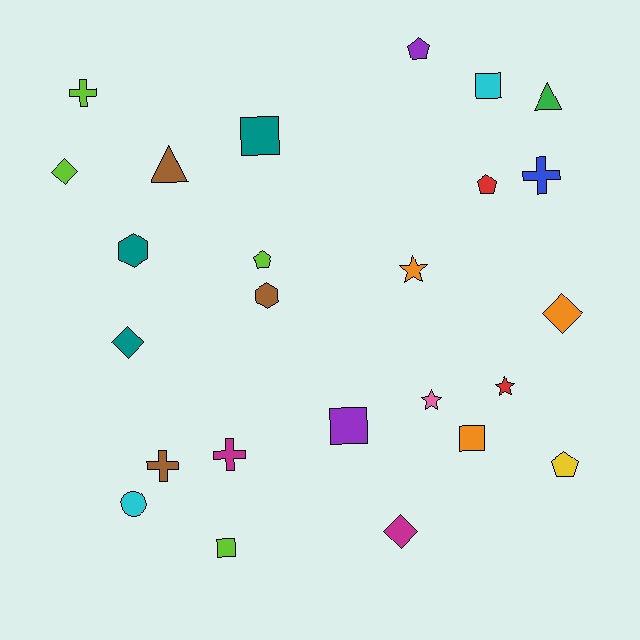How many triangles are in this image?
There are 2 triangles.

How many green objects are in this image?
There is 1 green object.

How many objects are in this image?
There are 25 objects.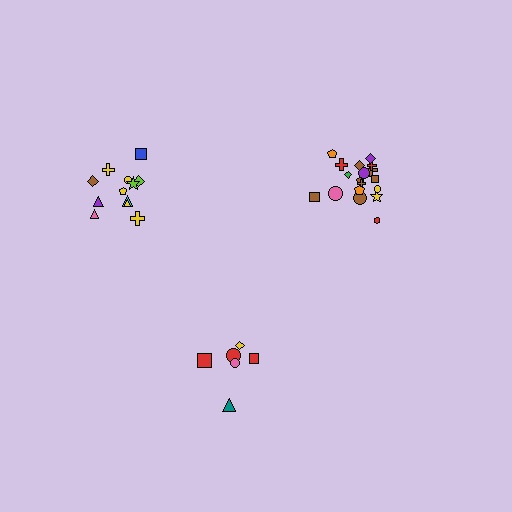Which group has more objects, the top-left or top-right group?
The top-right group.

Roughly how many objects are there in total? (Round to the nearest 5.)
Roughly 35 objects in total.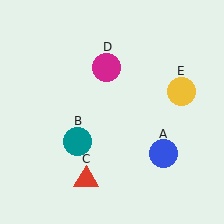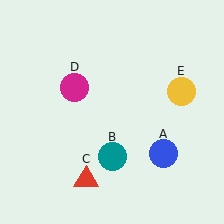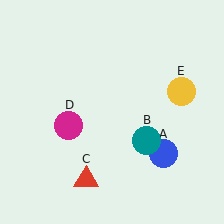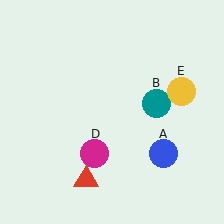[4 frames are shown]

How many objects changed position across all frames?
2 objects changed position: teal circle (object B), magenta circle (object D).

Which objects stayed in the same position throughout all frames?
Blue circle (object A) and red triangle (object C) and yellow circle (object E) remained stationary.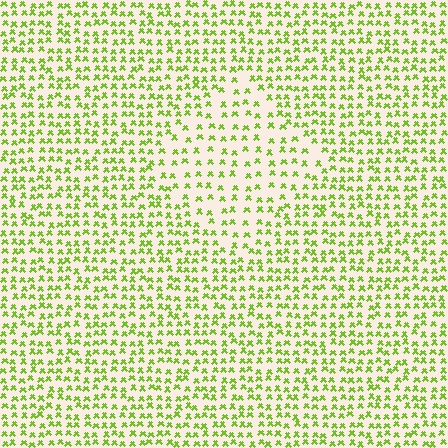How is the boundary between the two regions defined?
The boundary is defined by a change in element density (approximately 1.7x ratio). All elements are the same color, size, and shape.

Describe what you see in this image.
The image contains small lime elements arranged at two different densities. A diamond-shaped region is visible where the elements are less densely packed than the surrounding area.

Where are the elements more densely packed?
The elements are more densely packed outside the diamond boundary.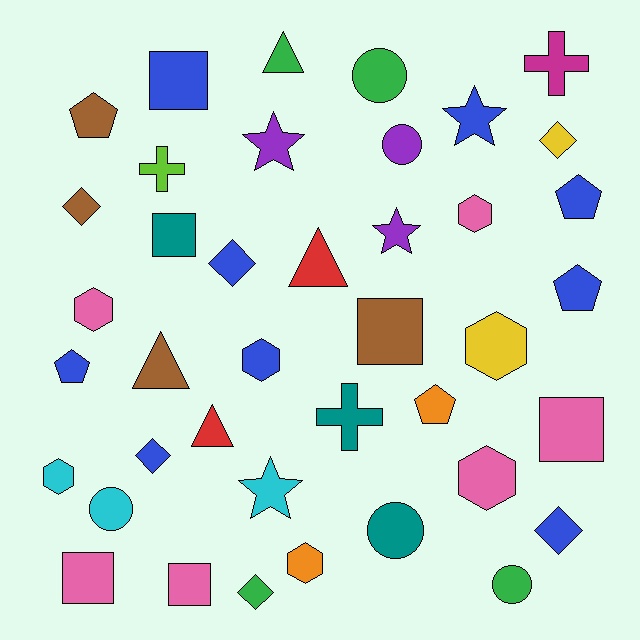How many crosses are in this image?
There are 3 crosses.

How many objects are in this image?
There are 40 objects.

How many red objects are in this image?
There are 2 red objects.